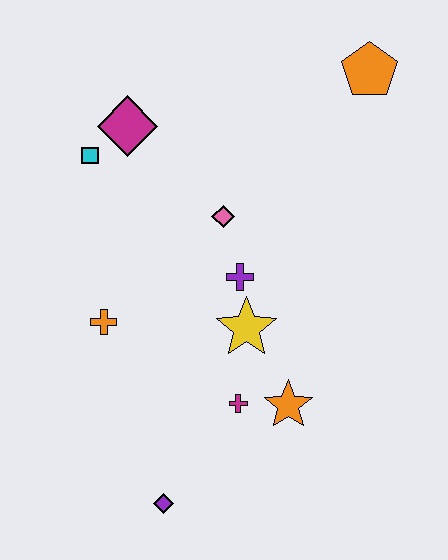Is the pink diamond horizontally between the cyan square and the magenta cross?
Yes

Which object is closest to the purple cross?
The yellow star is closest to the purple cross.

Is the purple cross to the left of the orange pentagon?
Yes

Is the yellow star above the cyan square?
No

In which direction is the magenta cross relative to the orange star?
The magenta cross is to the left of the orange star.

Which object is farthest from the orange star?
The orange pentagon is farthest from the orange star.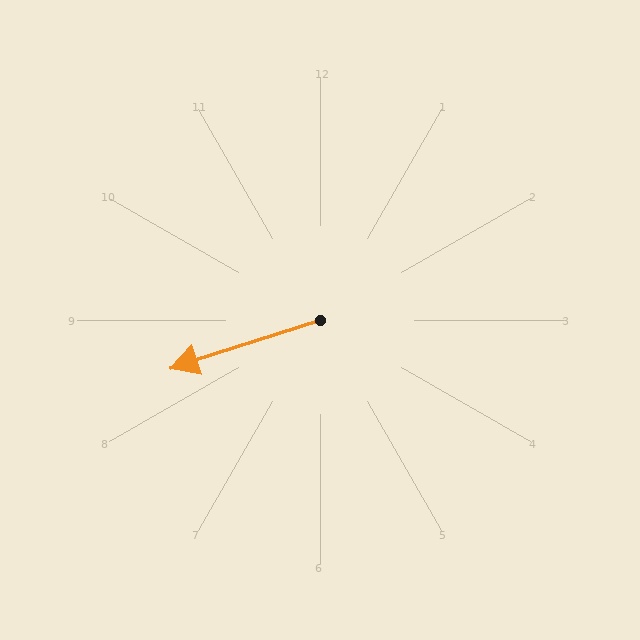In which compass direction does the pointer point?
West.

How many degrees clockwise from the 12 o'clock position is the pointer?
Approximately 252 degrees.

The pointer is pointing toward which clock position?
Roughly 8 o'clock.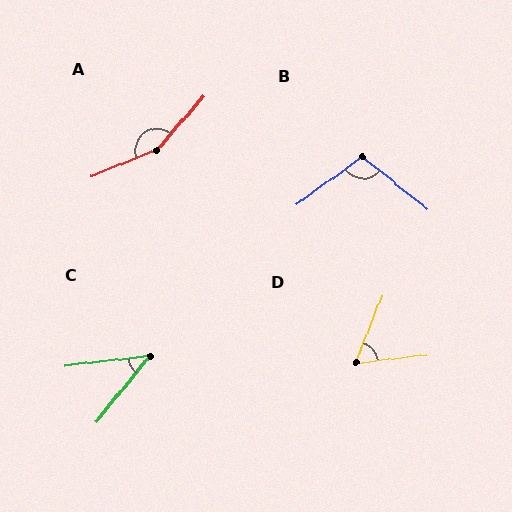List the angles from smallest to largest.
C (44°), D (61°), B (105°), A (154°).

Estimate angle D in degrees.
Approximately 61 degrees.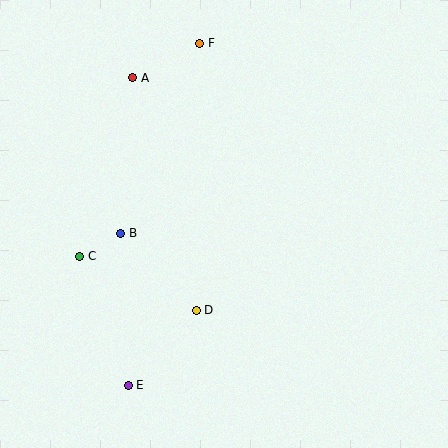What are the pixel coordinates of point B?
Point B is at (121, 233).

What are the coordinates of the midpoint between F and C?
The midpoint between F and C is at (140, 150).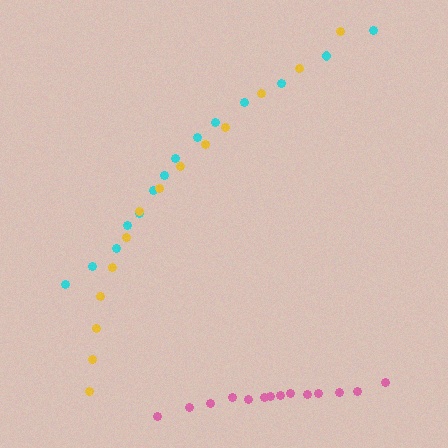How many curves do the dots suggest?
There are 3 distinct paths.